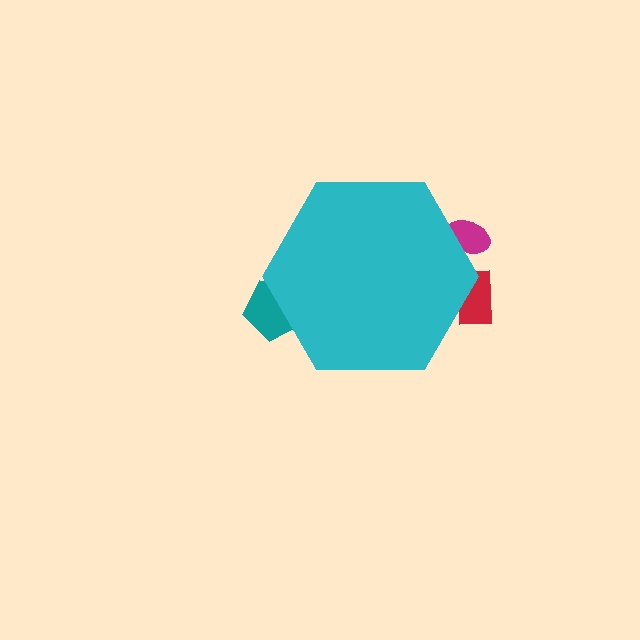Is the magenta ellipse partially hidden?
Yes, the magenta ellipse is partially hidden behind the cyan hexagon.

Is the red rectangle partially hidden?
Yes, the red rectangle is partially hidden behind the cyan hexagon.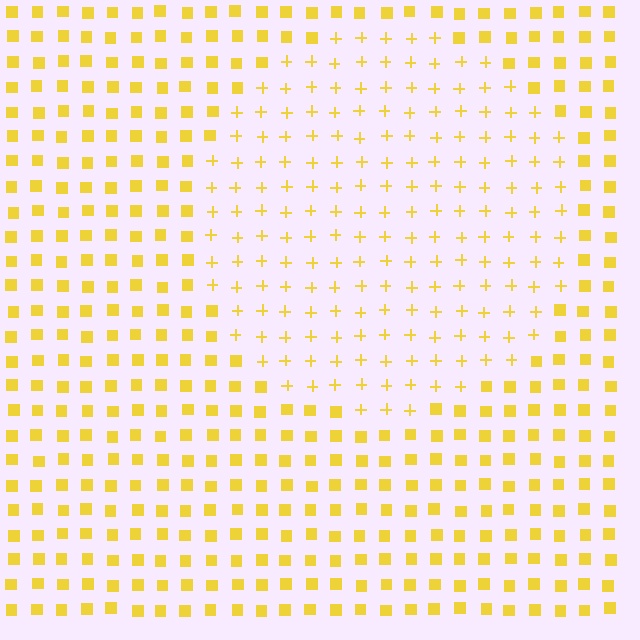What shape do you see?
I see a circle.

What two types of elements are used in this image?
The image uses plus signs inside the circle region and squares outside it.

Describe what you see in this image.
The image is filled with small yellow elements arranged in a uniform grid. A circle-shaped region contains plus signs, while the surrounding area contains squares. The boundary is defined purely by the change in element shape.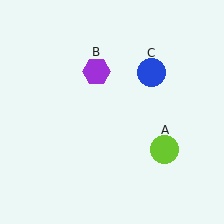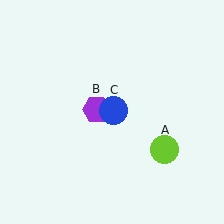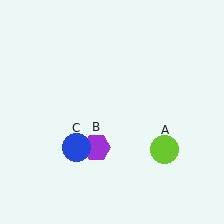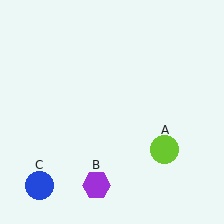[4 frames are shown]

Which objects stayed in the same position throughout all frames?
Lime circle (object A) remained stationary.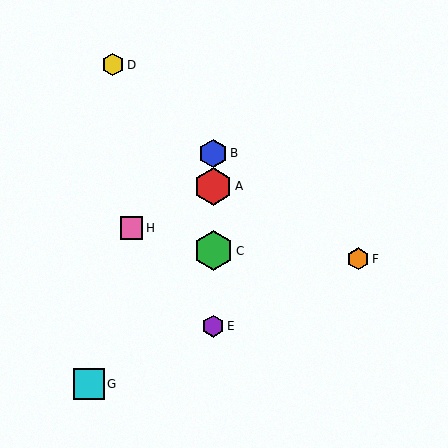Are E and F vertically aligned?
No, E is at x≈213 and F is at x≈358.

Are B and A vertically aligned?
Yes, both are at x≈213.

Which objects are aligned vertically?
Objects A, B, C, E are aligned vertically.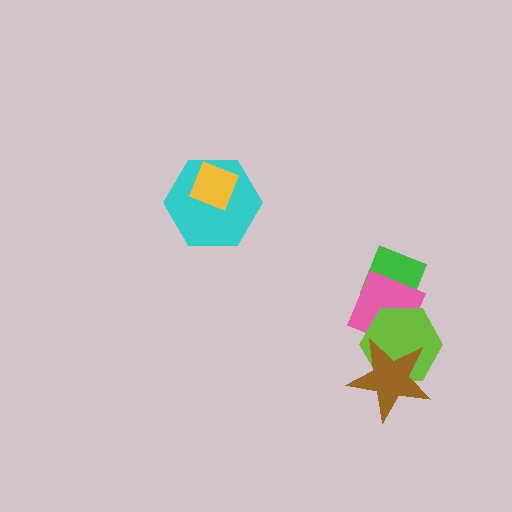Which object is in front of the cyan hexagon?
The yellow diamond is in front of the cyan hexagon.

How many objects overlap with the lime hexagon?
2 objects overlap with the lime hexagon.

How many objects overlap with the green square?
1 object overlaps with the green square.